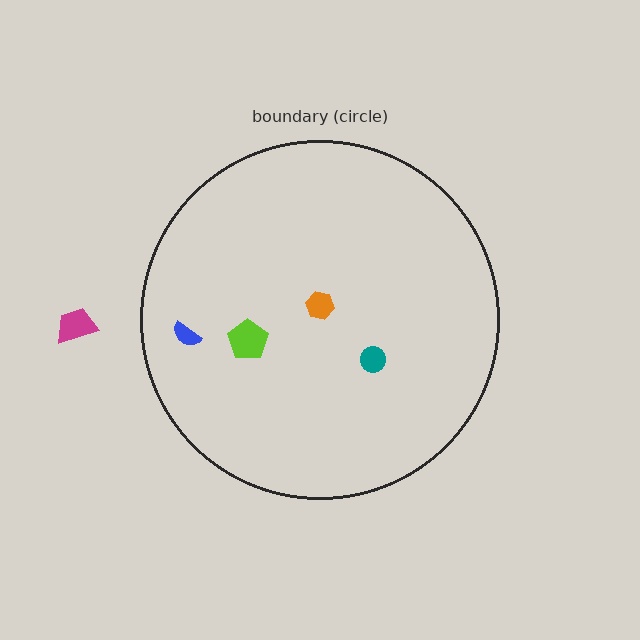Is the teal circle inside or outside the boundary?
Inside.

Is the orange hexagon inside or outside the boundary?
Inside.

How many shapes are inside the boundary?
4 inside, 1 outside.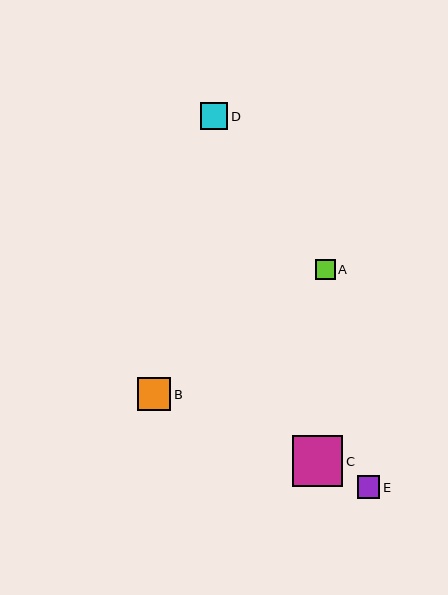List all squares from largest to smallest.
From largest to smallest: C, B, D, E, A.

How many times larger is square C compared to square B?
Square C is approximately 1.5 times the size of square B.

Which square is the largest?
Square C is the largest with a size of approximately 51 pixels.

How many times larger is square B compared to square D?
Square B is approximately 1.2 times the size of square D.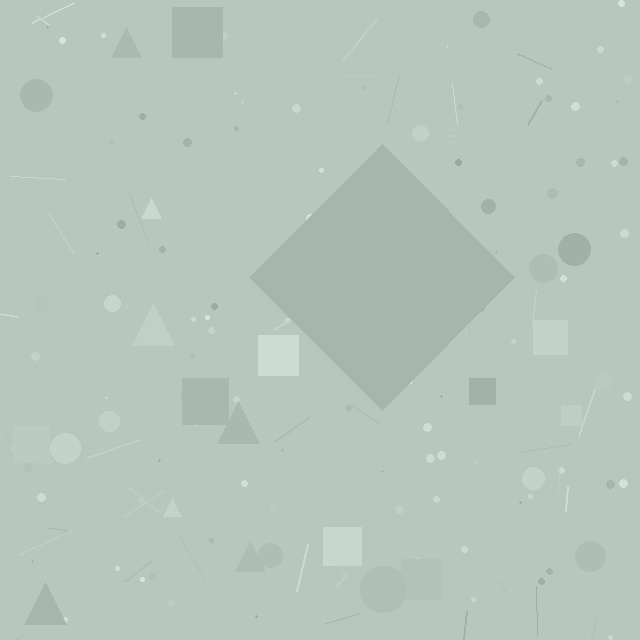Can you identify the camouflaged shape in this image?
The camouflaged shape is a diamond.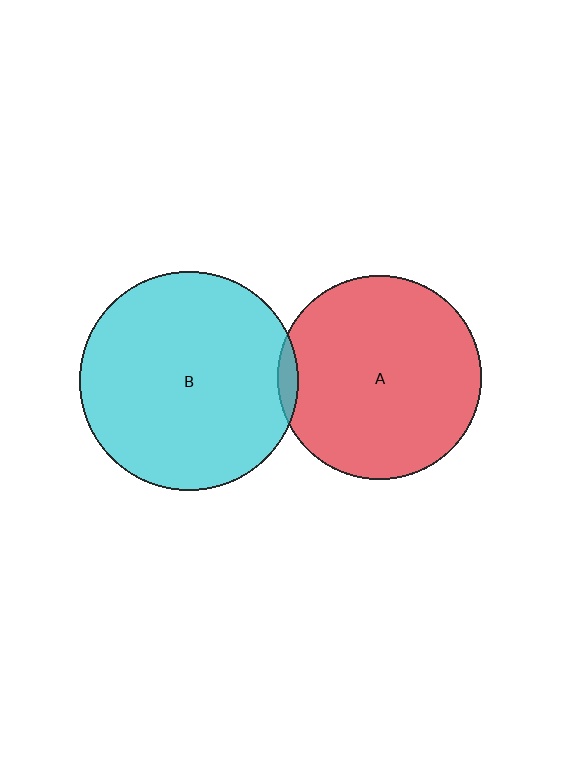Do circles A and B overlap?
Yes.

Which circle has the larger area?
Circle B (cyan).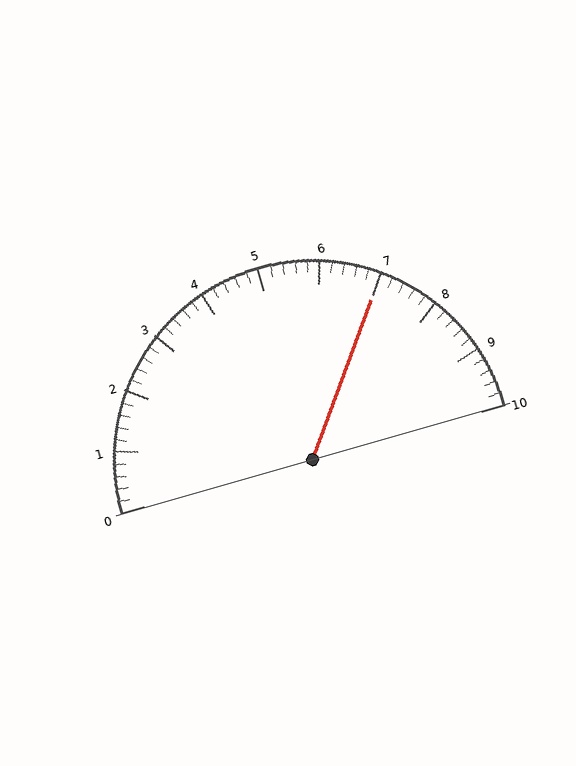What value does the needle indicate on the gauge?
The needle indicates approximately 7.0.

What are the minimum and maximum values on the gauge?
The gauge ranges from 0 to 10.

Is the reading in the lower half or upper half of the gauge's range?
The reading is in the upper half of the range (0 to 10).